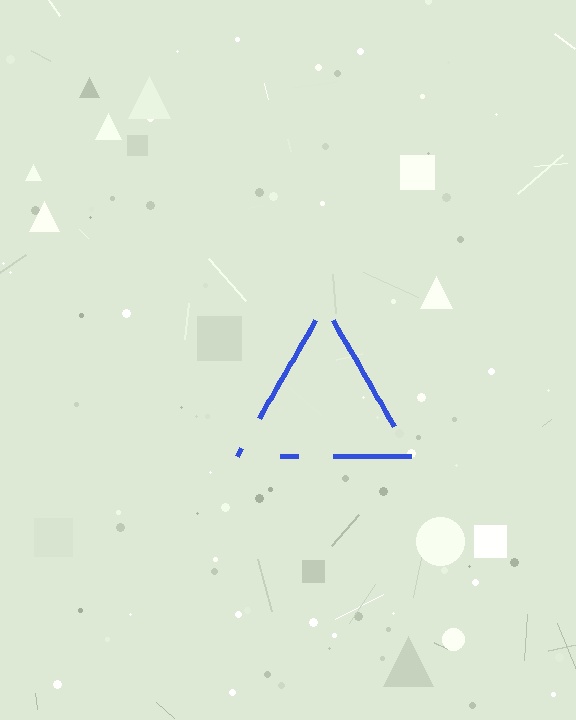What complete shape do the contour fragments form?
The contour fragments form a triangle.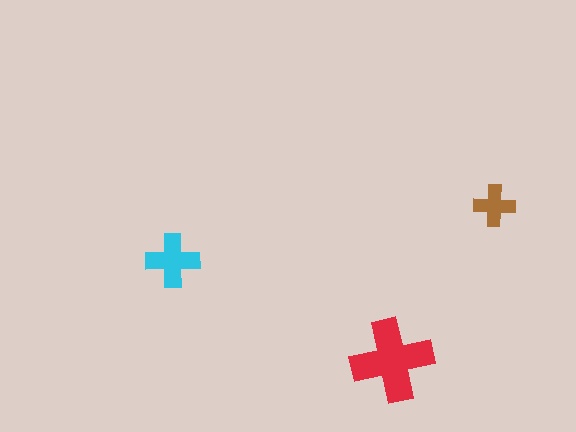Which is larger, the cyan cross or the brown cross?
The cyan one.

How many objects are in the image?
There are 3 objects in the image.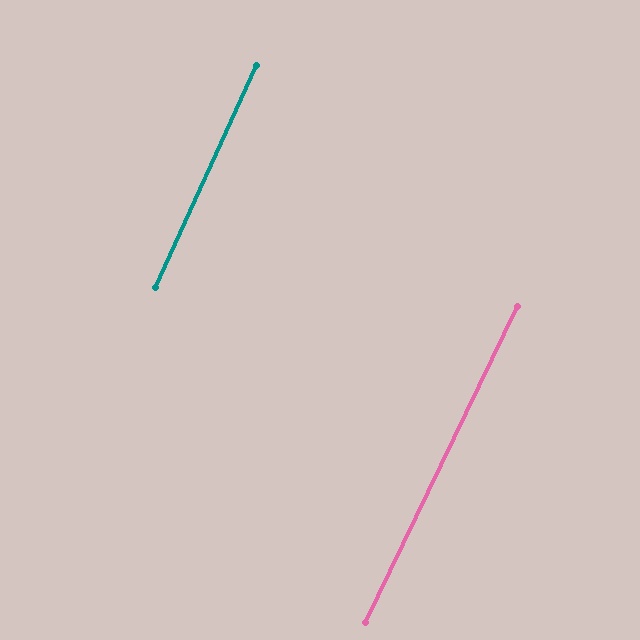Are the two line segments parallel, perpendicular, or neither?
Parallel — their directions differ by only 1.2°.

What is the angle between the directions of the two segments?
Approximately 1 degree.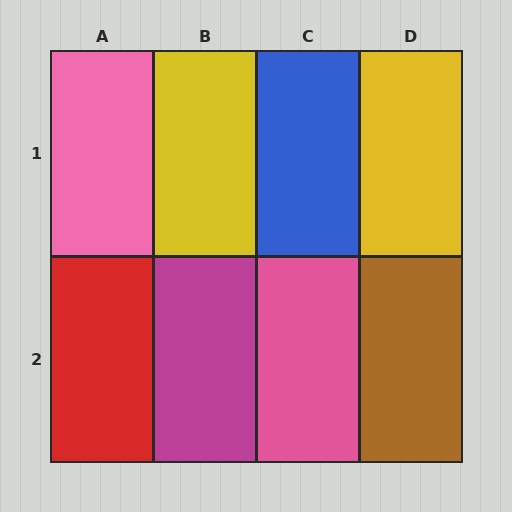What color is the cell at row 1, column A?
Pink.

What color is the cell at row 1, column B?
Yellow.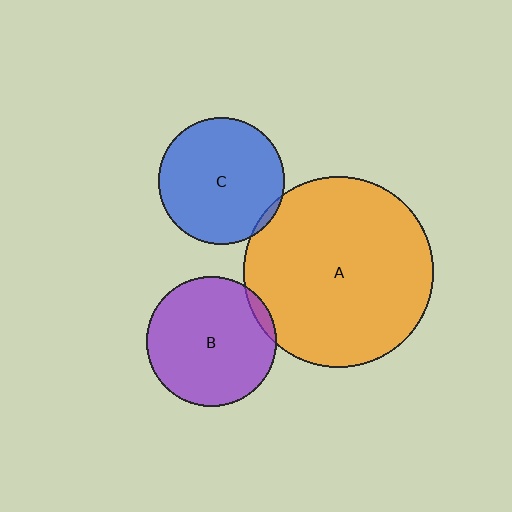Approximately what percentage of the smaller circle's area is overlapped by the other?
Approximately 5%.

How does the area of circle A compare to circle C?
Approximately 2.3 times.